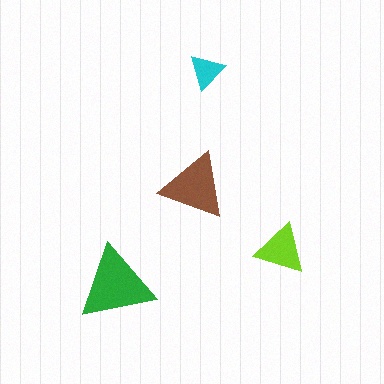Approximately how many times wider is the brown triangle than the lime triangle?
About 1.5 times wider.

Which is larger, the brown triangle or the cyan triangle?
The brown one.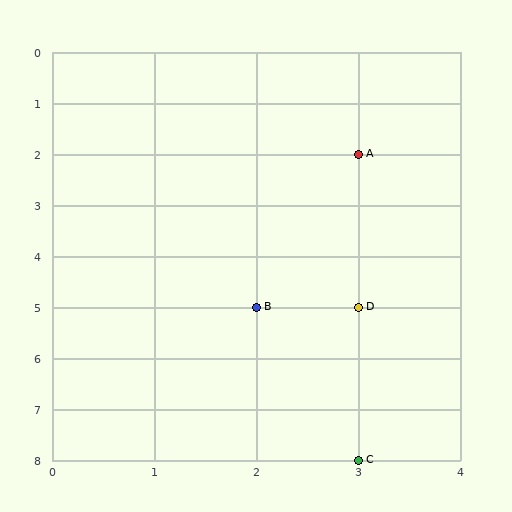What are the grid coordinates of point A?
Point A is at grid coordinates (3, 2).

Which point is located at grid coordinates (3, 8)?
Point C is at (3, 8).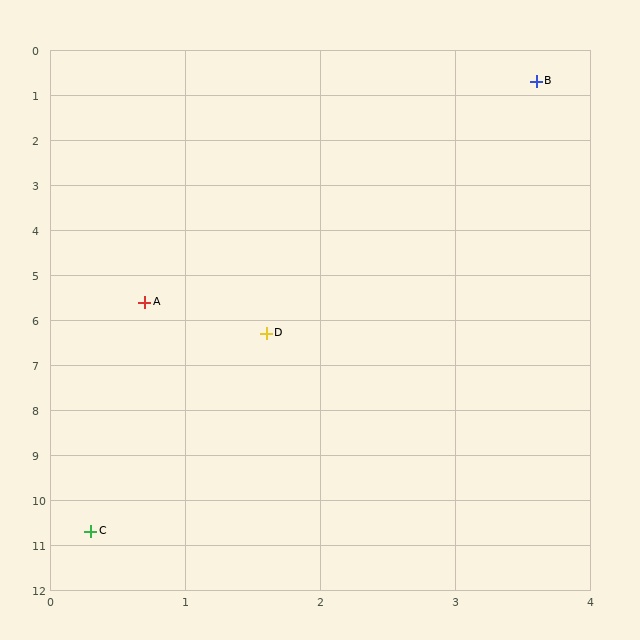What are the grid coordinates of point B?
Point B is at approximately (3.6, 0.7).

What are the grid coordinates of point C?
Point C is at approximately (0.3, 10.7).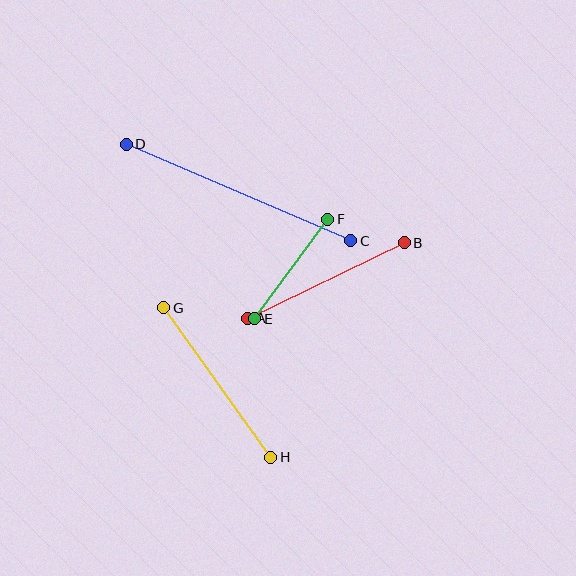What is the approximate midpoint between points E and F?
The midpoint is at approximately (291, 269) pixels.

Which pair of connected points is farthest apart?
Points C and D are farthest apart.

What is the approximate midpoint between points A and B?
The midpoint is at approximately (326, 280) pixels.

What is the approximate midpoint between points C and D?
The midpoint is at approximately (238, 192) pixels.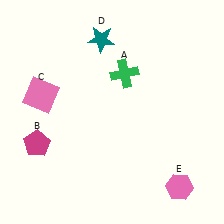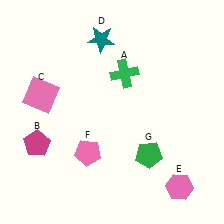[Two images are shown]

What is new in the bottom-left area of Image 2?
A pink pentagon (F) was added in the bottom-left area of Image 2.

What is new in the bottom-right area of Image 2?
A green pentagon (G) was added in the bottom-right area of Image 2.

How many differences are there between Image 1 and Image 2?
There are 2 differences between the two images.